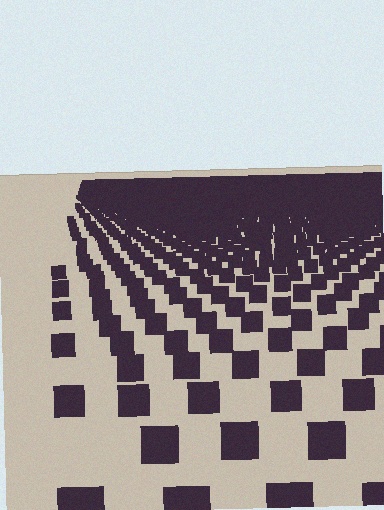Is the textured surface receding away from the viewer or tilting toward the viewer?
The surface is receding away from the viewer. Texture elements get smaller and denser toward the top.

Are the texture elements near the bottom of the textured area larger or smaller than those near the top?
Larger. Near the bottom, elements are closer to the viewer and appear at a bigger on-screen size.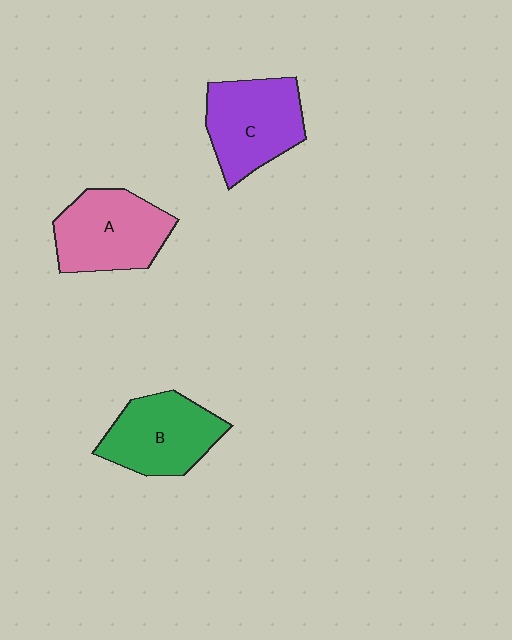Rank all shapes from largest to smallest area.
From largest to smallest: A (pink), C (purple), B (green).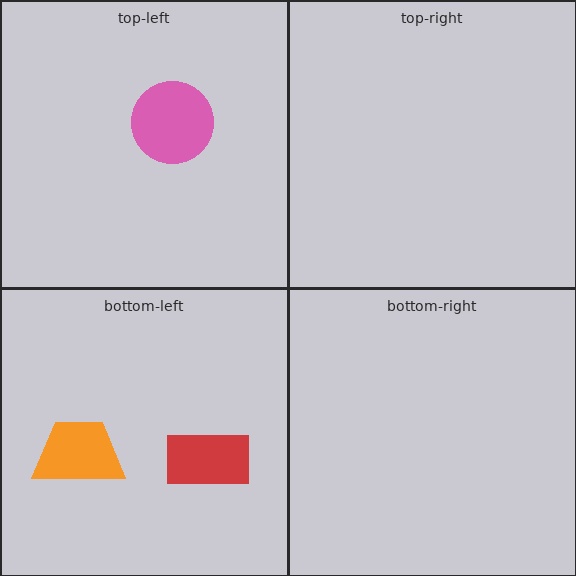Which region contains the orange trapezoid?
The bottom-left region.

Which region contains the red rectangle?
The bottom-left region.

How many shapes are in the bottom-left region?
2.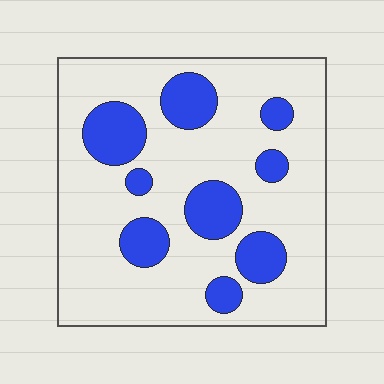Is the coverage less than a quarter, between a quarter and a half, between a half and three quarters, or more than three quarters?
Less than a quarter.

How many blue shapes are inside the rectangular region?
9.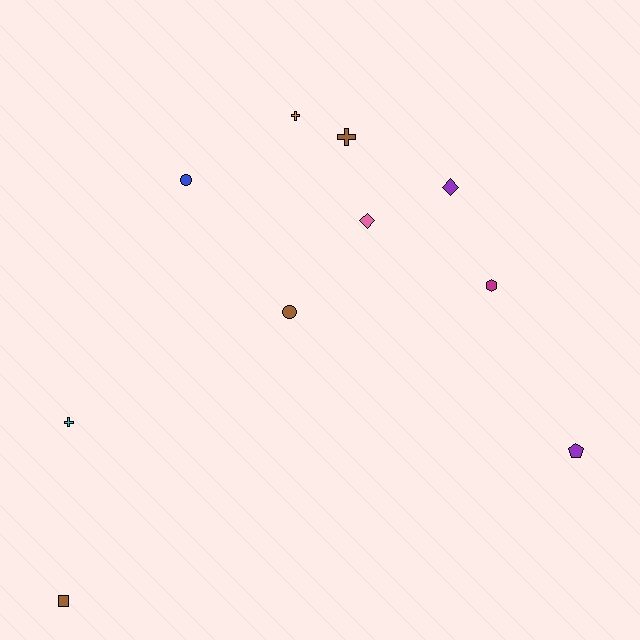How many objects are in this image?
There are 10 objects.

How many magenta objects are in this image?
There is 1 magenta object.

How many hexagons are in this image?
There is 1 hexagon.